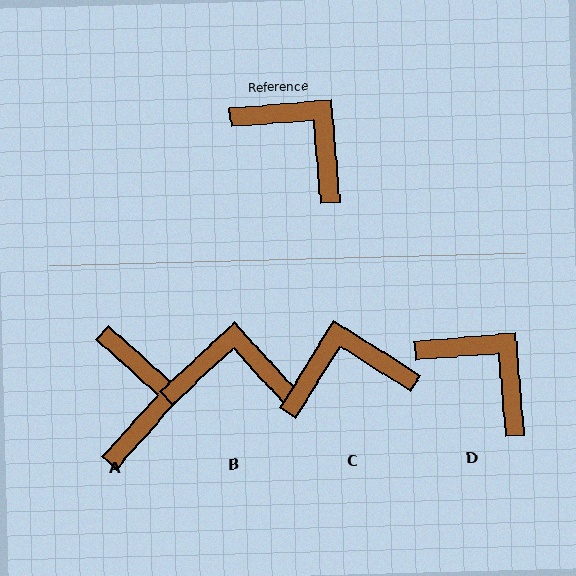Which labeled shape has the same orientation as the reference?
D.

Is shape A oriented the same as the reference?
No, it is off by about 47 degrees.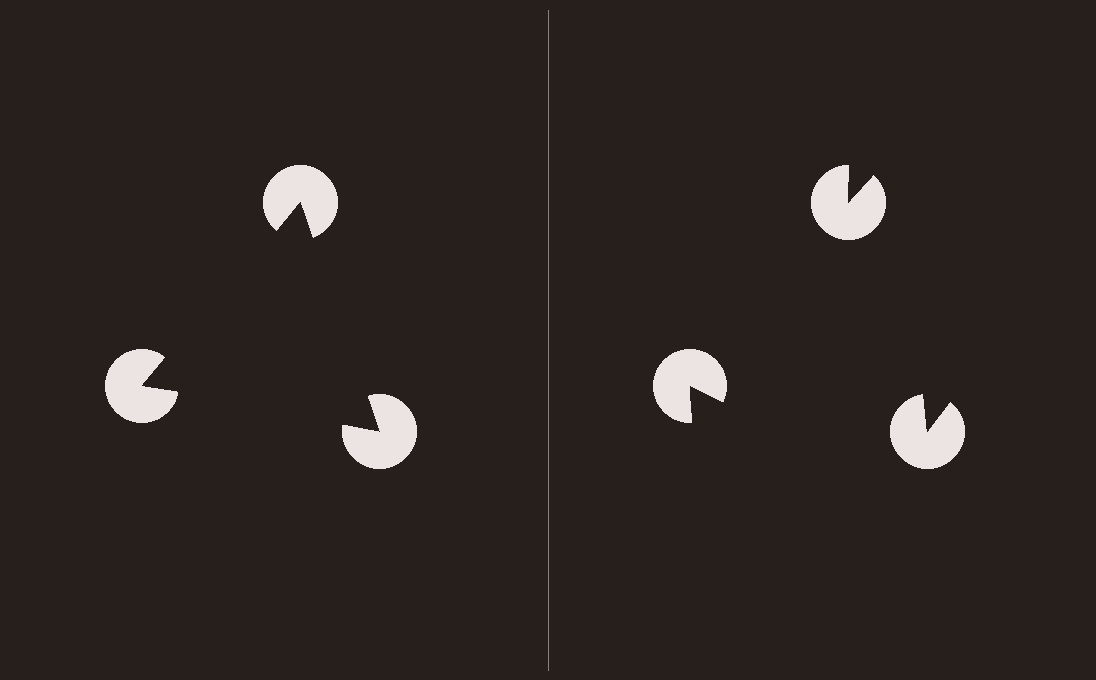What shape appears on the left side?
An illusory triangle.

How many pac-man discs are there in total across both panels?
6 — 3 on each side.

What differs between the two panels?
The pac-man discs are positioned identically on both sides; only the wedge orientations differ. On the left they align to a triangle; on the right they are misaligned.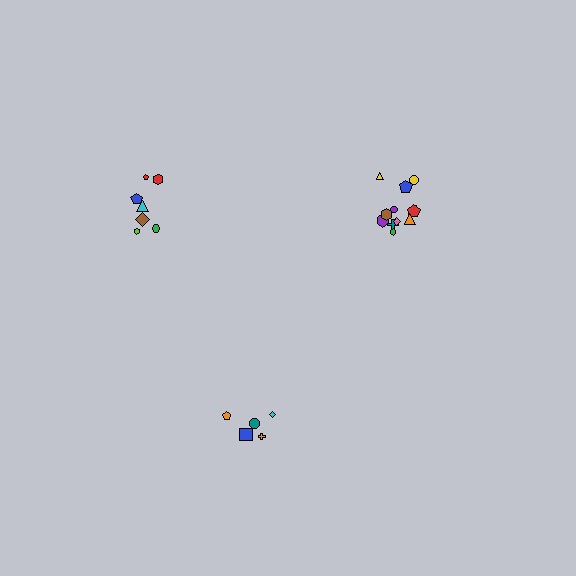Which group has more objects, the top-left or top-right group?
The top-right group.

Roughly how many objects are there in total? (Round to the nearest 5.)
Roughly 25 objects in total.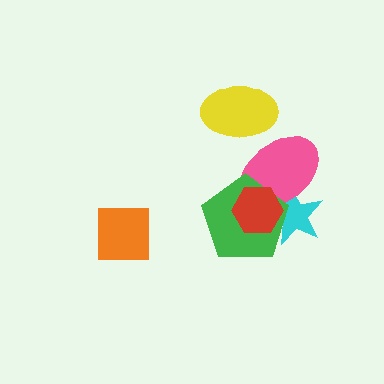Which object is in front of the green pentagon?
The red hexagon is in front of the green pentagon.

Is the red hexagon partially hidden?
No, no other shape covers it.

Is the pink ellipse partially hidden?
Yes, it is partially covered by another shape.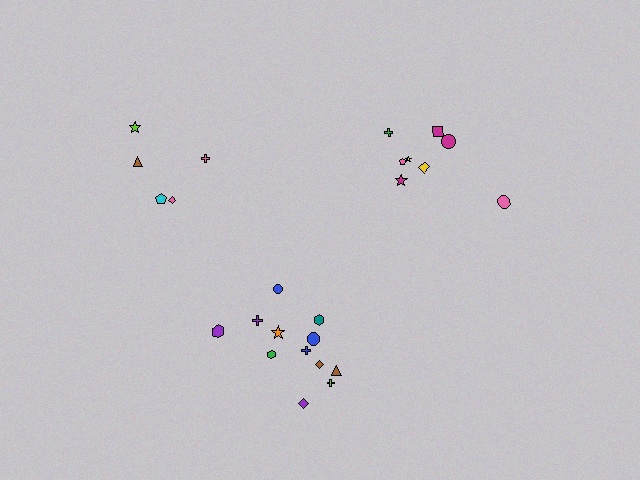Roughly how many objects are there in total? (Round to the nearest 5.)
Roughly 25 objects in total.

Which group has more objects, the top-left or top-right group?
The top-right group.